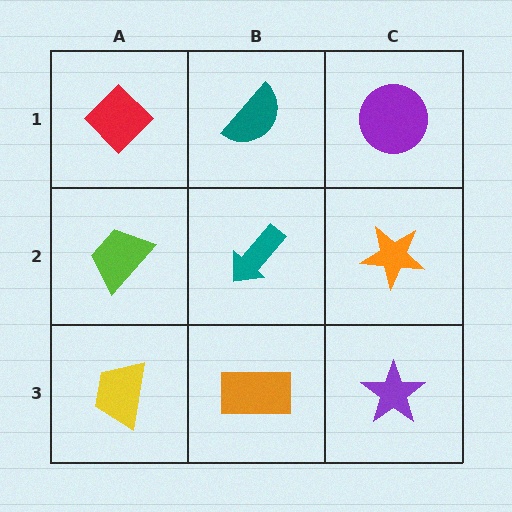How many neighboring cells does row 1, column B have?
3.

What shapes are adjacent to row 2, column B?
A teal semicircle (row 1, column B), an orange rectangle (row 3, column B), a lime trapezoid (row 2, column A), an orange star (row 2, column C).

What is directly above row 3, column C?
An orange star.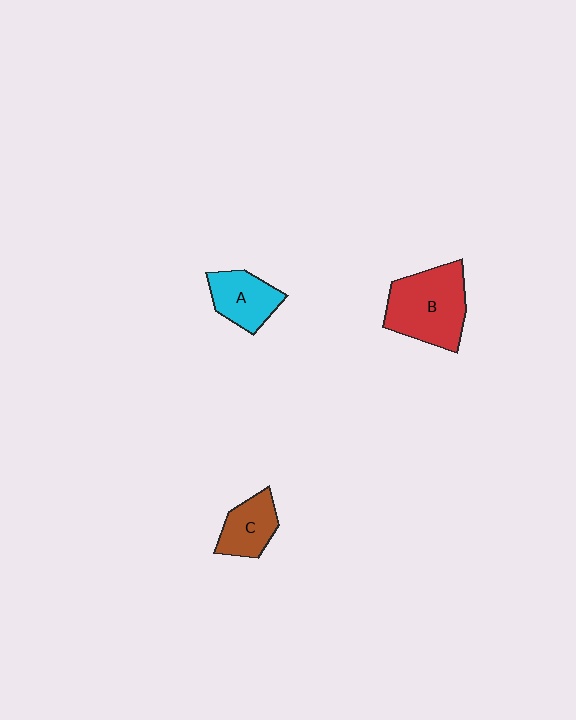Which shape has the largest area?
Shape B (red).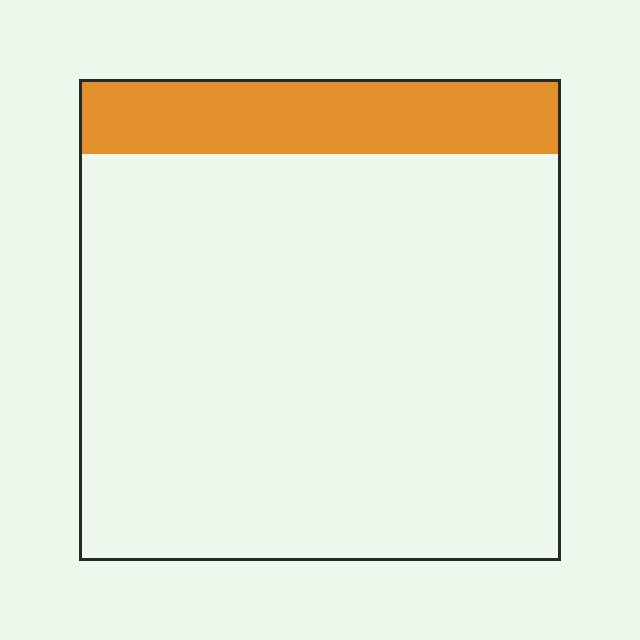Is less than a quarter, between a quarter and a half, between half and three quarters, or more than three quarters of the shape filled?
Less than a quarter.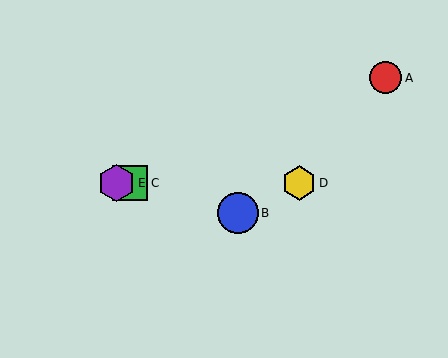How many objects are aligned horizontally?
3 objects (C, D, E) are aligned horizontally.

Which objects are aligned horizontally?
Objects C, D, E are aligned horizontally.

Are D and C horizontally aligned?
Yes, both are at y≈183.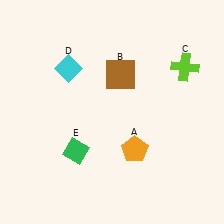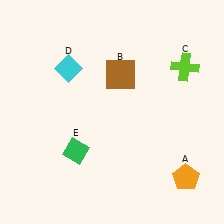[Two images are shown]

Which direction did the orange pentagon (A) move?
The orange pentagon (A) moved right.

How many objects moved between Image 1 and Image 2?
1 object moved between the two images.